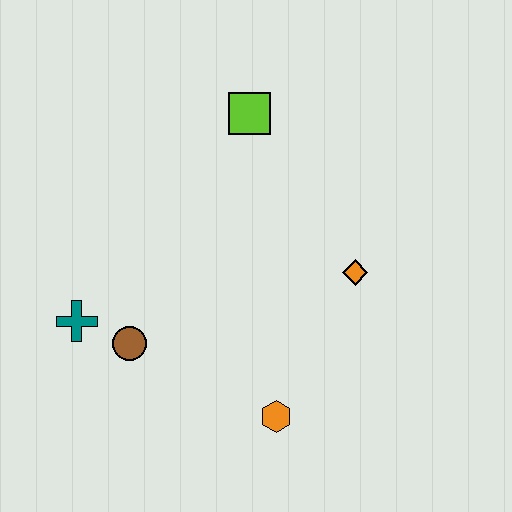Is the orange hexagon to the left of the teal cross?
No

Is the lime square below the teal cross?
No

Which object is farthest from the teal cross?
The orange diamond is farthest from the teal cross.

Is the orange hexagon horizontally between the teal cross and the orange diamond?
Yes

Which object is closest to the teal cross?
The brown circle is closest to the teal cross.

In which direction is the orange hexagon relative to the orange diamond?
The orange hexagon is below the orange diamond.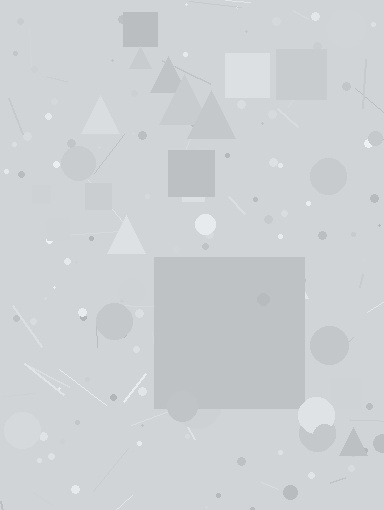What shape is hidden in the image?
A square is hidden in the image.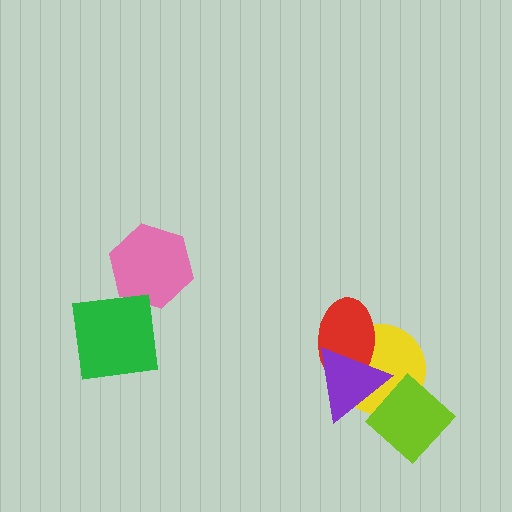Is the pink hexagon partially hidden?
No, no other shape covers it.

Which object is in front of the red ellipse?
The purple triangle is in front of the red ellipse.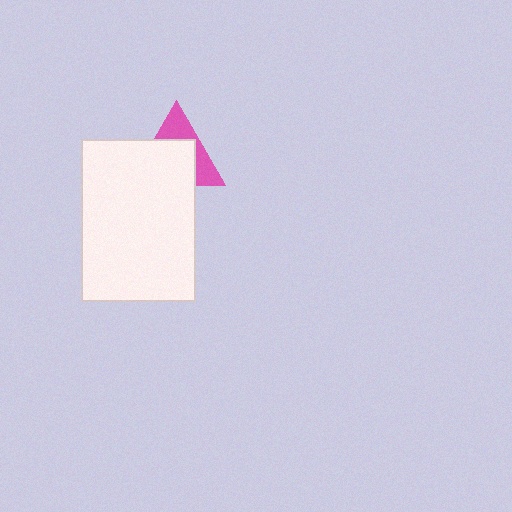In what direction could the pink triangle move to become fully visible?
The pink triangle could move up. That would shift it out from behind the white rectangle entirely.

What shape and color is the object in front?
The object in front is a white rectangle.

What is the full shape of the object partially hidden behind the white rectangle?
The partially hidden object is a pink triangle.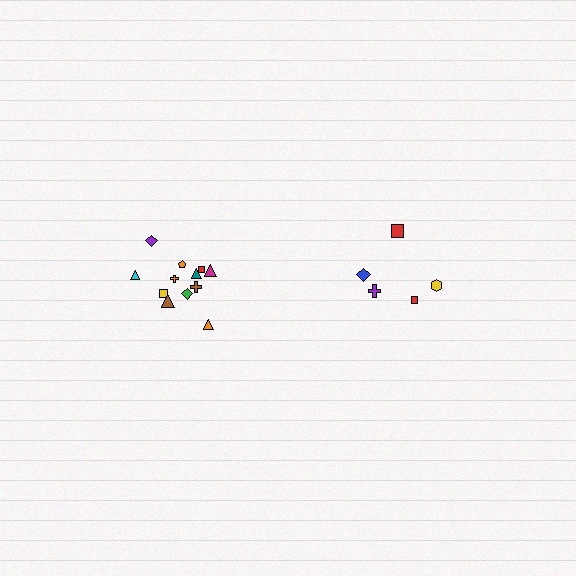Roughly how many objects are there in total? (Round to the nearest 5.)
Roughly 15 objects in total.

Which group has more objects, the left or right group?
The left group.